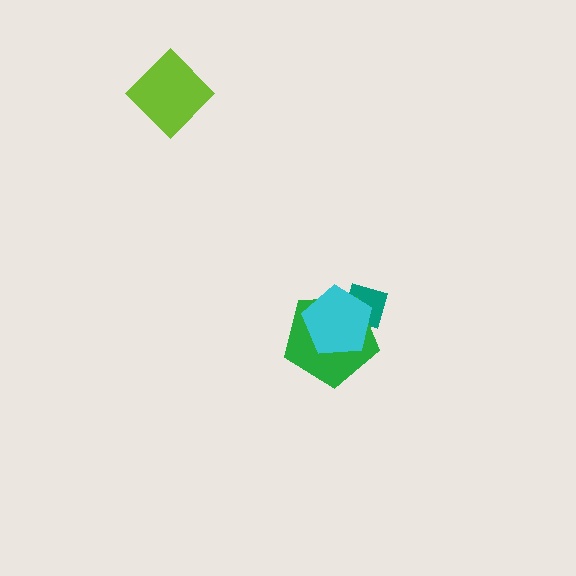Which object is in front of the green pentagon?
The cyan pentagon is in front of the green pentagon.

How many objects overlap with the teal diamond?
2 objects overlap with the teal diamond.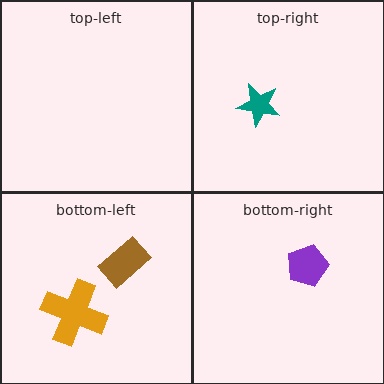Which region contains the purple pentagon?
The bottom-right region.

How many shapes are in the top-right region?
1.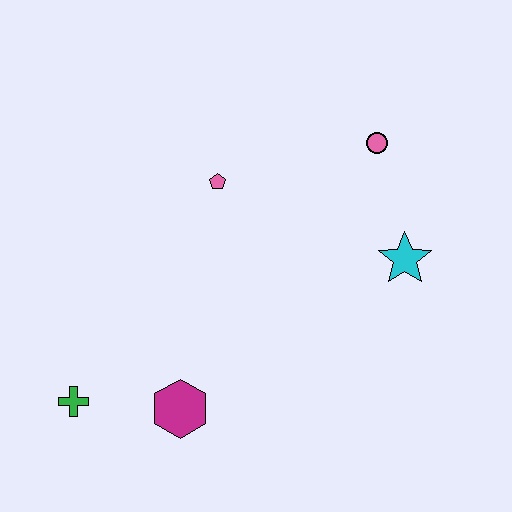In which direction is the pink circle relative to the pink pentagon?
The pink circle is to the right of the pink pentagon.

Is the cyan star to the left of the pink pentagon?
No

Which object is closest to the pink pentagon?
The pink circle is closest to the pink pentagon.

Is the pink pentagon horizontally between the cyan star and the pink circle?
No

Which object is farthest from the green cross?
The pink circle is farthest from the green cross.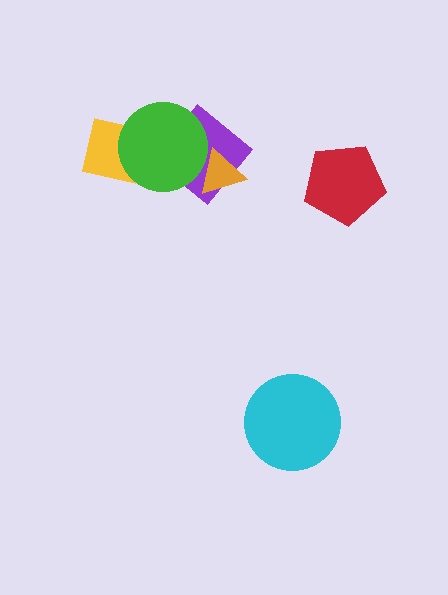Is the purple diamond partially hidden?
Yes, it is partially covered by another shape.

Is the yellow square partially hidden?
Yes, it is partially covered by another shape.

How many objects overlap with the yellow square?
1 object overlaps with the yellow square.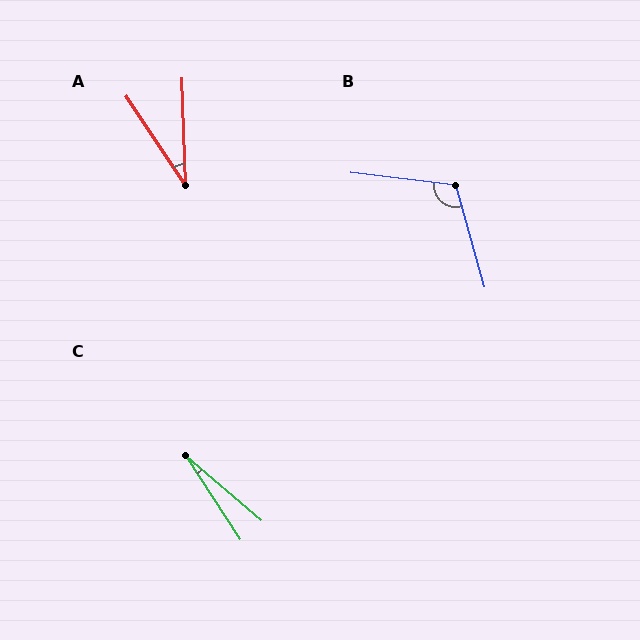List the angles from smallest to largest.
C (16°), A (31°), B (113°).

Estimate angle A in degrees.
Approximately 31 degrees.